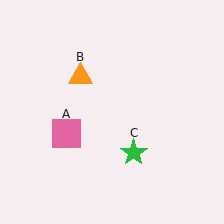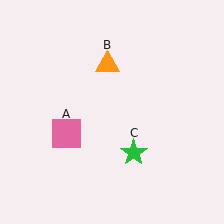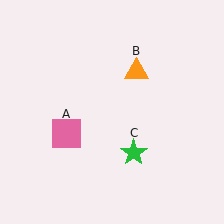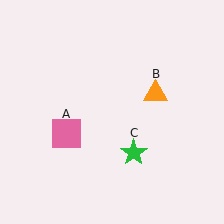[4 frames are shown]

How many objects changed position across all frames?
1 object changed position: orange triangle (object B).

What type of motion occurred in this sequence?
The orange triangle (object B) rotated clockwise around the center of the scene.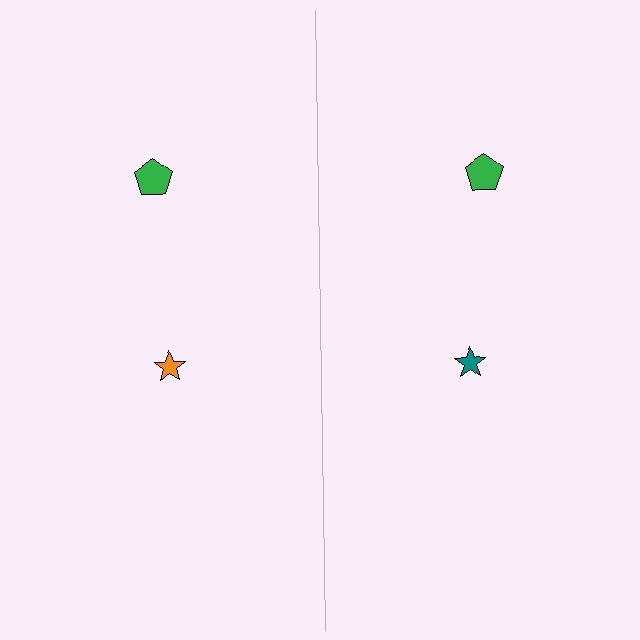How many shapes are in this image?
There are 4 shapes in this image.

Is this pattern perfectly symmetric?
No, the pattern is not perfectly symmetric. The teal star on the right side breaks the symmetry — its mirror counterpart is orange.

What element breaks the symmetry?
The teal star on the right side breaks the symmetry — its mirror counterpart is orange.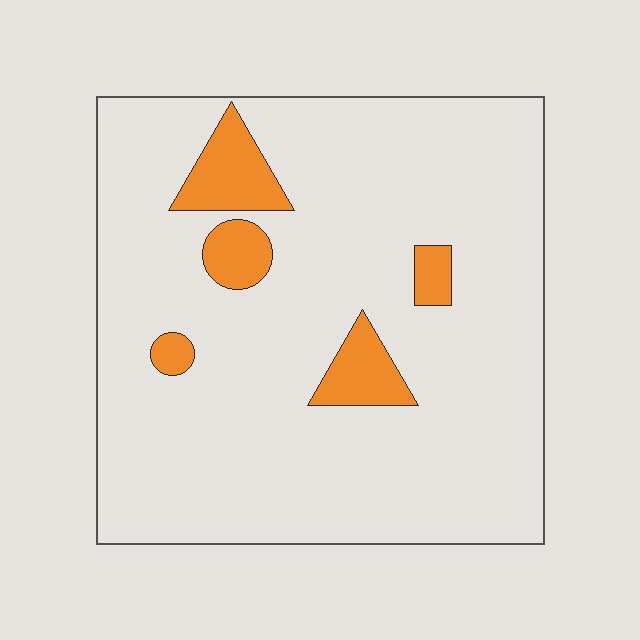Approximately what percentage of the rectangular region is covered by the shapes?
Approximately 10%.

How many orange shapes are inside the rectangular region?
5.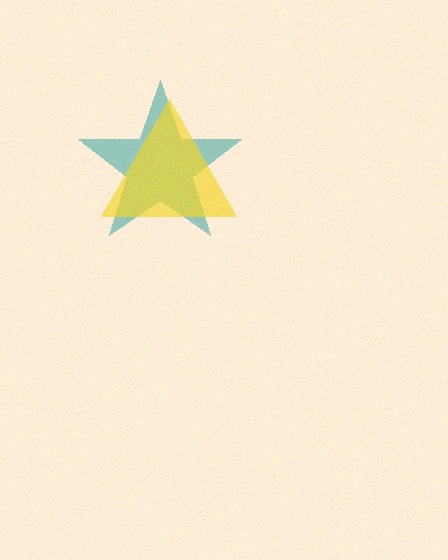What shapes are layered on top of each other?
The layered shapes are: a teal star, a yellow triangle.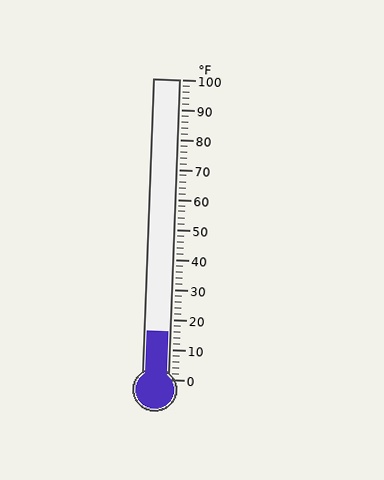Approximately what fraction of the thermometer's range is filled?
The thermometer is filled to approximately 15% of its range.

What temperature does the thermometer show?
The thermometer shows approximately 16°F.